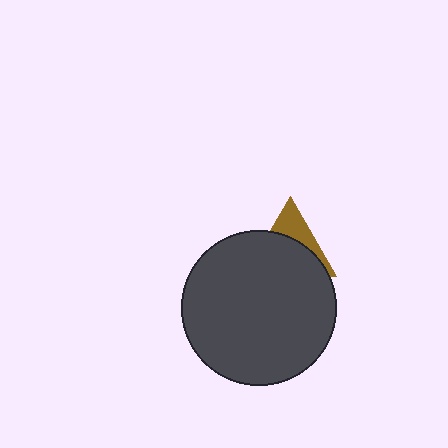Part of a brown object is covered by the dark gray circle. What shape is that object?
It is a triangle.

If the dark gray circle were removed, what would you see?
You would see the complete brown triangle.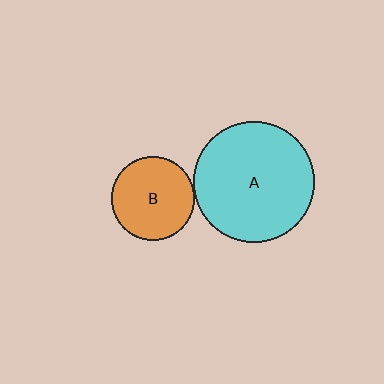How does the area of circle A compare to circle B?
Approximately 2.1 times.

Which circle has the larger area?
Circle A (cyan).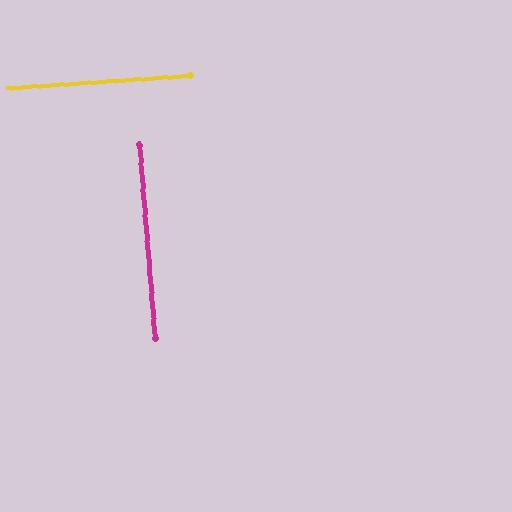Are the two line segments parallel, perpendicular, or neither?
Perpendicular — they meet at approximately 89°.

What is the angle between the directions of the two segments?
Approximately 89 degrees.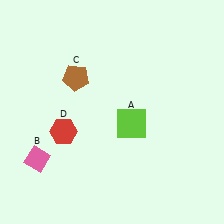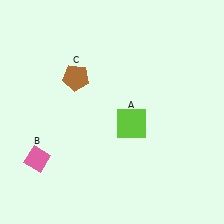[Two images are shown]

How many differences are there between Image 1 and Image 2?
There is 1 difference between the two images.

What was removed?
The red hexagon (D) was removed in Image 2.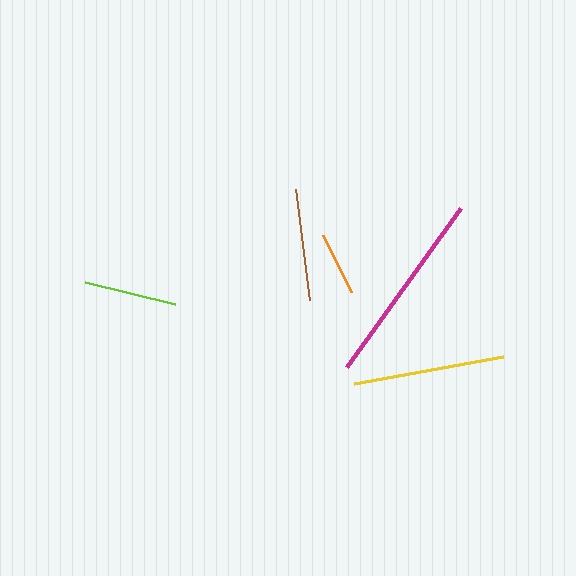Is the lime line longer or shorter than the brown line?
The brown line is longer than the lime line.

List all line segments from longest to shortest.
From longest to shortest: magenta, yellow, brown, lime, orange.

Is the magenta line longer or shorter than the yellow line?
The magenta line is longer than the yellow line.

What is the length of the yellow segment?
The yellow segment is approximately 151 pixels long.